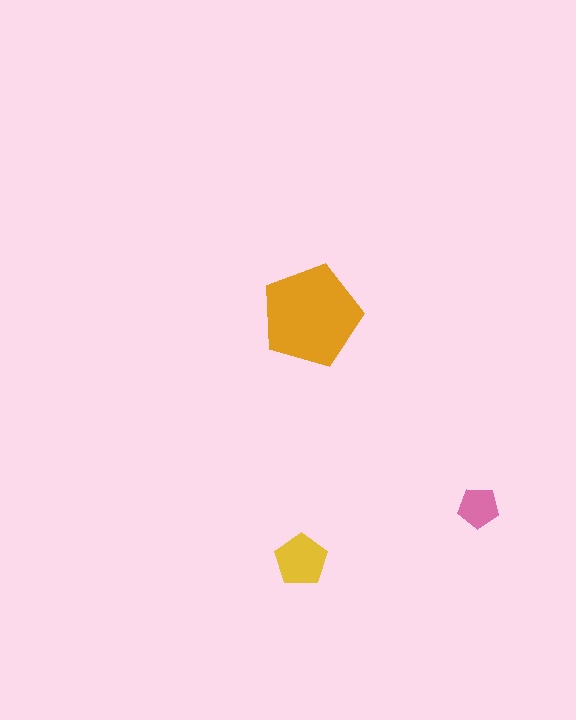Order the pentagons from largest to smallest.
the orange one, the yellow one, the pink one.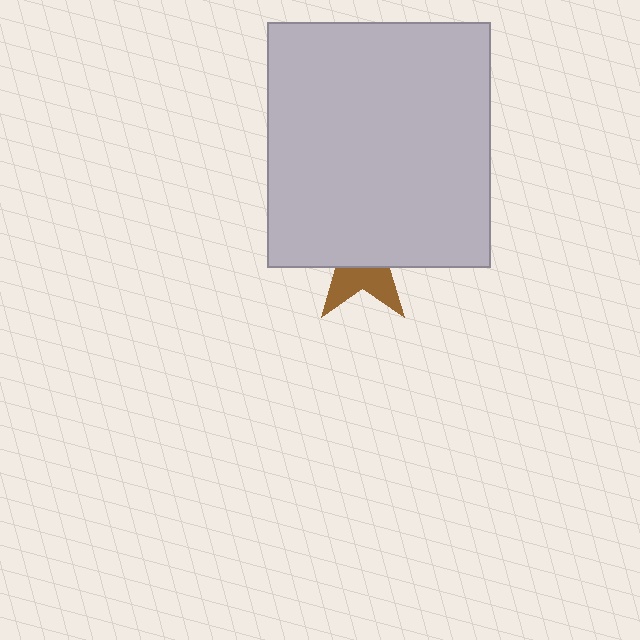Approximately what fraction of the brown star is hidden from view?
Roughly 62% of the brown star is hidden behind the light gray rectangle.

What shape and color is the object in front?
The object in front is a light gray rectangle.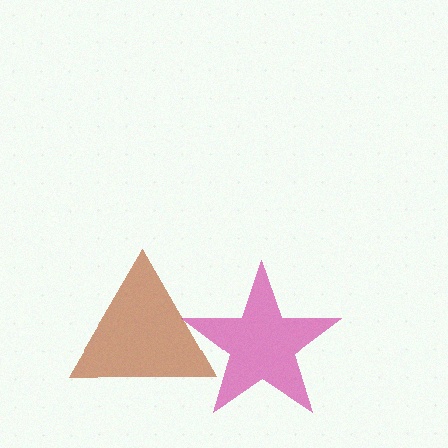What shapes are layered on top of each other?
The layered shapes are: a brown triangle, a magenta star.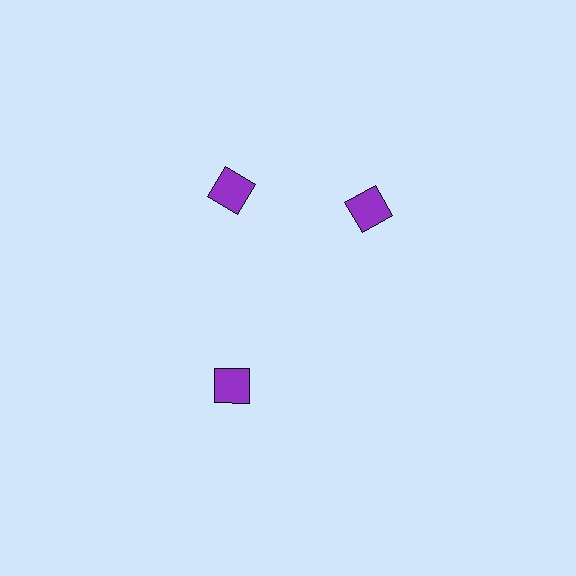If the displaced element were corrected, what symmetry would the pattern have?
It would have 3-fold rotational symmetry — the pattern would map onto itself every 120 degrees.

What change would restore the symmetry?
The symmetry would be restored by rotating it back into even spacing with its neighbors so that all 3 diamonds sit at equal angles and equal distance from the center.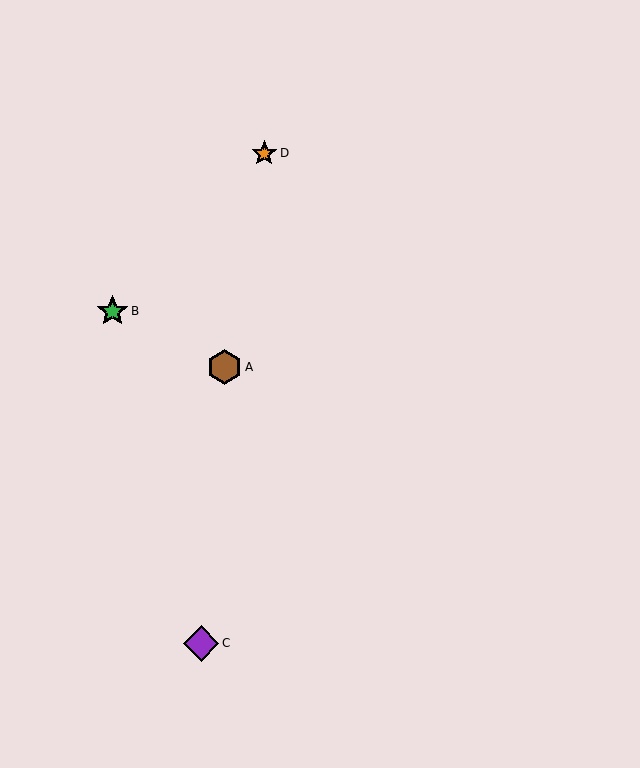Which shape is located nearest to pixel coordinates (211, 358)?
The brown hexagon (labeled A) at (224, 367) is nearest to that location.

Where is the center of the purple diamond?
The center of the purple diamond is at (201, 643).